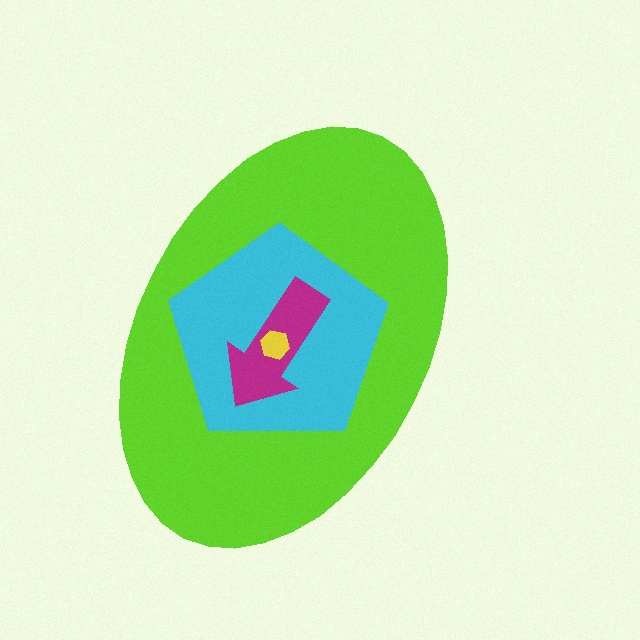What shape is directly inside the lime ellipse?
The cyan pentagon.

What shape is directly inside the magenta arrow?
The yellow hexagon.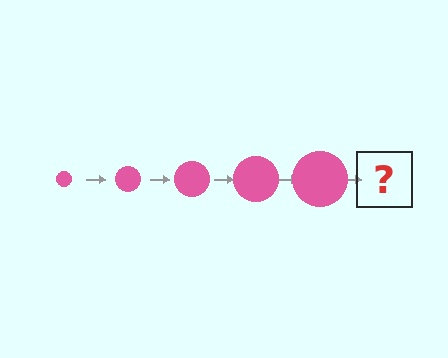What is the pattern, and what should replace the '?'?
The pattern is that the circle gets progressively larger each step. The '?' should be a pink circle, larger than the previous one.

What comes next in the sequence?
The next element should be a pink circle, larger than the previous one.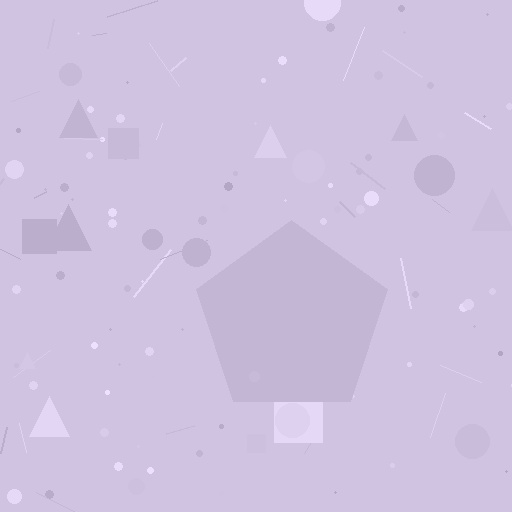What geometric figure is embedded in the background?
A pentagon is embedded in the background.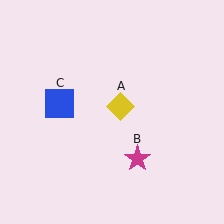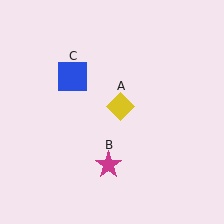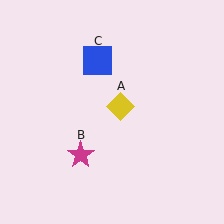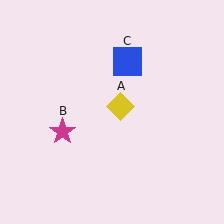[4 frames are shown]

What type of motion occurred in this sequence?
The magenta star (object B), blue square (object C) rotated clockwise around the center of the scene.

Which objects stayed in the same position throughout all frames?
Yellow diamond (object A) remained stationary.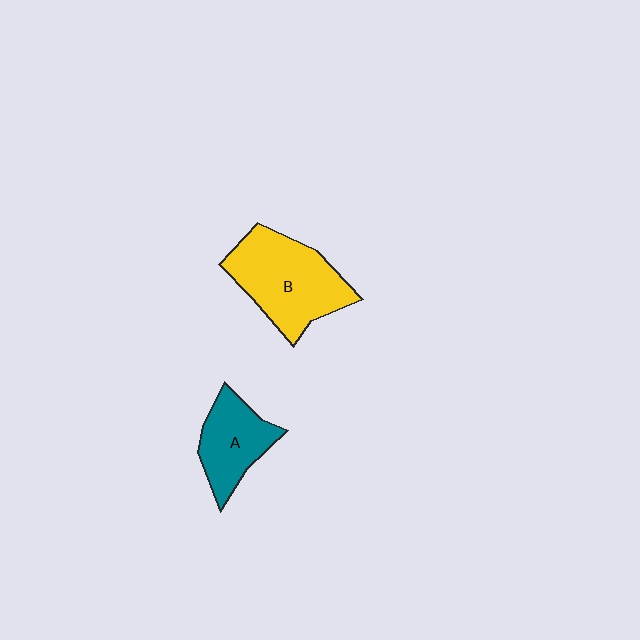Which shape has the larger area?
Shape B (yellow).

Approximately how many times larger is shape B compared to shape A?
Approximately 1.6 times.